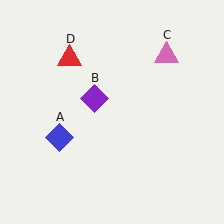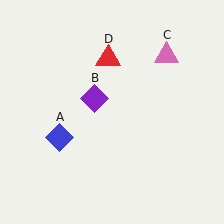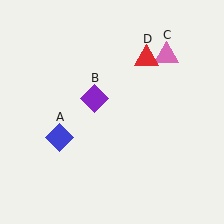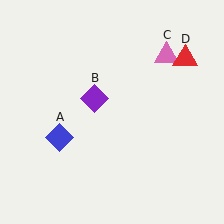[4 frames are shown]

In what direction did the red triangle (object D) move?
The red triangle (object D) moved right.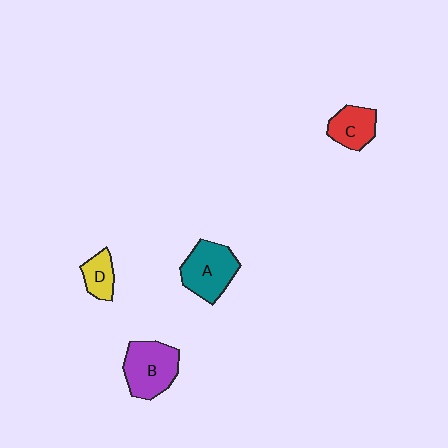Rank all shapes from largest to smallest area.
From largest to smallest: B (purple), A (teal), C (red), D (yellow).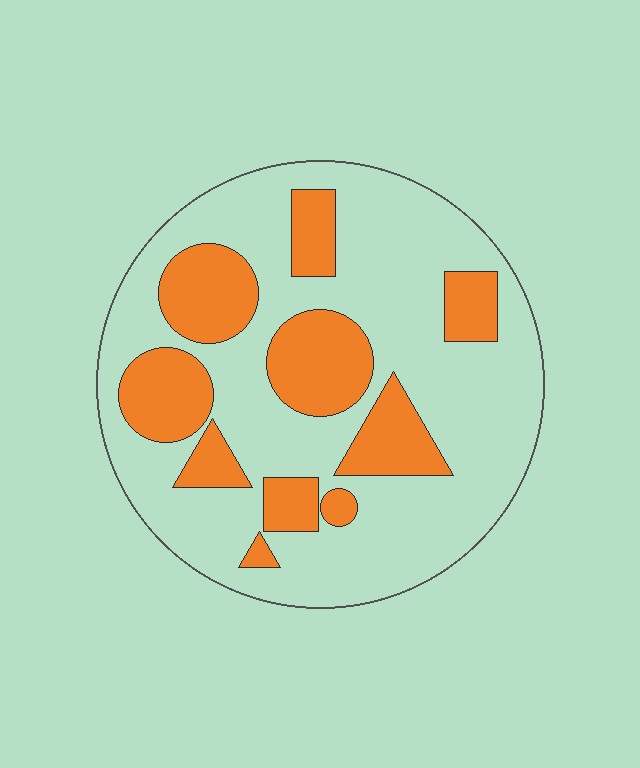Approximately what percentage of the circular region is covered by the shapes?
Approximately 30%.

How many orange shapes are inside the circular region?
10.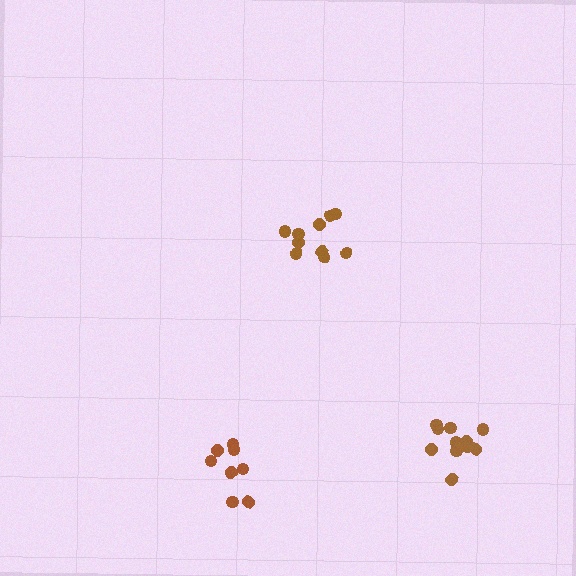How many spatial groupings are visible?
There are 3 spatial groupings.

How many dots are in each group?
Group 1: 10 dots, Group 2: 12 dots, Group 3: 8 dots (30 total).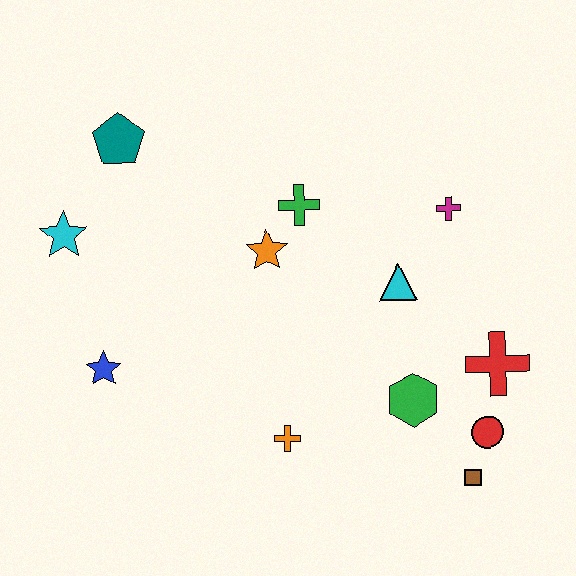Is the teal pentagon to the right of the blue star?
Yes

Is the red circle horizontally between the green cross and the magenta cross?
No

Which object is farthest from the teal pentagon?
The brown square is farthest from the teal pentagon.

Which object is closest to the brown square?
The red circle is closest to the brown square.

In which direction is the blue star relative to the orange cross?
The blue star is to the left of the orange cross.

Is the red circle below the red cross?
Yes